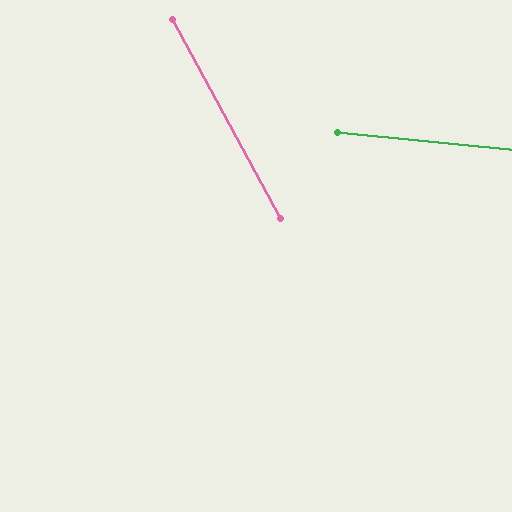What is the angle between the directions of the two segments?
Approximately 56 degrees.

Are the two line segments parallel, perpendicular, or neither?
Neither parallel nor perpendicular — they differ by about 56°.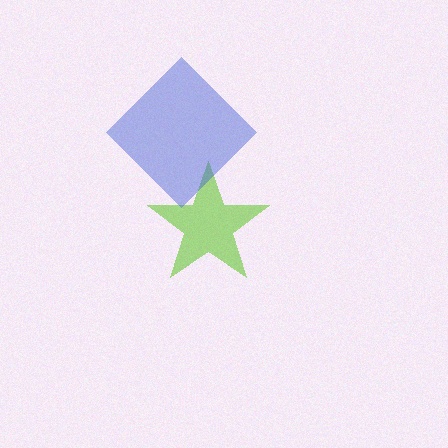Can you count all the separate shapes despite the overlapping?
Yes, there are 2 separate shapes.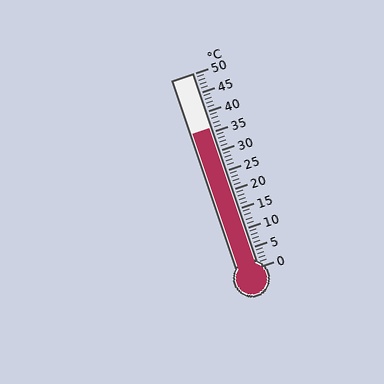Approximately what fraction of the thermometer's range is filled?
The thermometer is filled to approximately 70% of its range.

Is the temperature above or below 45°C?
The temperature is below 45°C.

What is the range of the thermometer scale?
The thermometer scale ranges from 0°C to 50°C.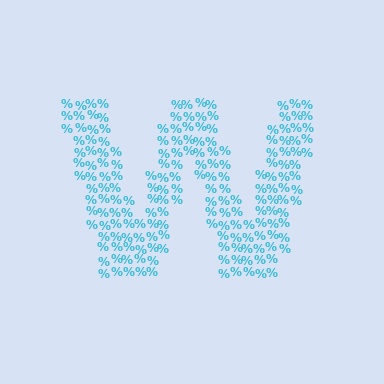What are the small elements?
The small elements are percent signs.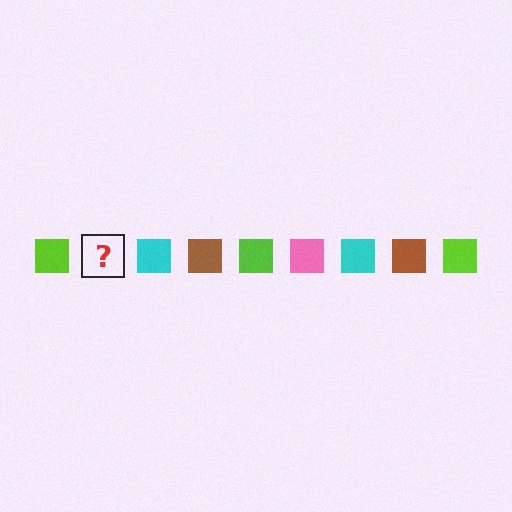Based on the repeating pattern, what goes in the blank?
The blank should be a pink square.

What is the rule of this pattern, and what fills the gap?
The rule is that the pattern cycles through lime, pink, cyan, brown squares. The gap should be filled with a pink square.